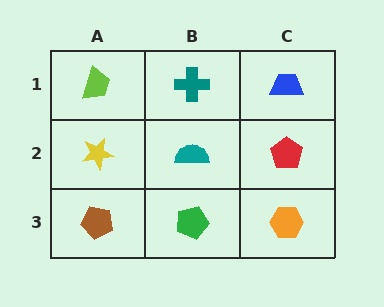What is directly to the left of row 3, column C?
A green pentagon.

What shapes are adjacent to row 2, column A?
A lime trapezoid (row 1, column A), a brown pentagon (row 3, column A), a teal semicircle (row 2, column B).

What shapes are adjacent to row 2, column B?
A teal cross (row 1, column B), a green pentagon (row 3, column B), a yellow star (row 2, column A), a red pentagon (row 2, column C).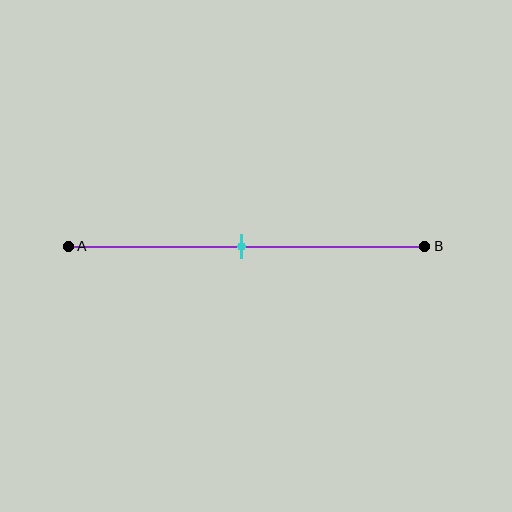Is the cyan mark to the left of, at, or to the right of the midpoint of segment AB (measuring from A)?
The cyan mark is approximately at the midpoint of segment AB.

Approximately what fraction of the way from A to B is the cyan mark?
The cyan mark is approximately 50% of the way from A to B.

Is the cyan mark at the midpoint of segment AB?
Yes, the mark is approximately at the midpoint.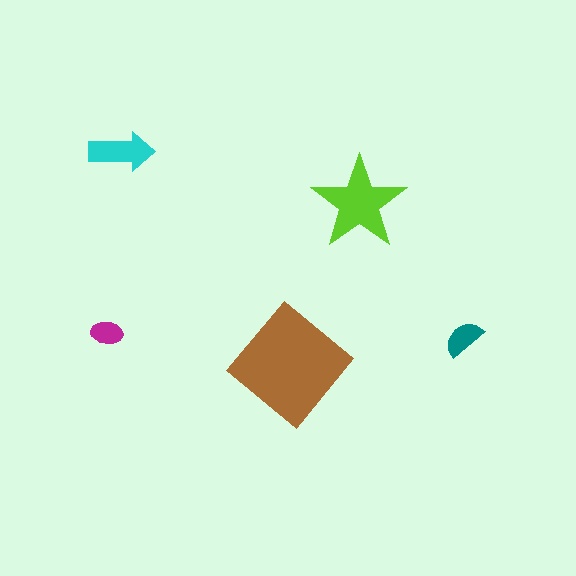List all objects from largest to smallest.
The brown diamond, the lime star, the cyan arrow, the teal semicircle, the magenta ellipse.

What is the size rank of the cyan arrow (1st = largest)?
3rd.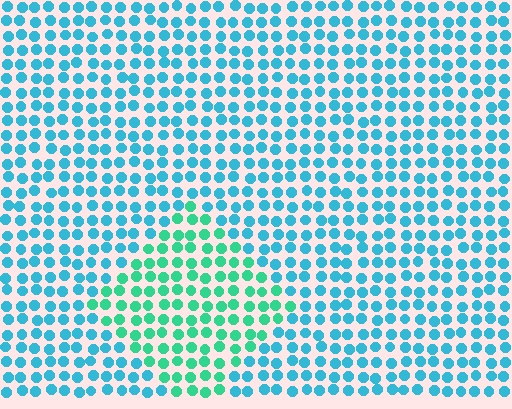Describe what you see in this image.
The image is filled with small cyan elements in a uniform arrangement. A diamond-shaped region is visible where the elements are tinted to a slightly different hue, forming a subtle color boundary.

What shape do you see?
I see a diamond.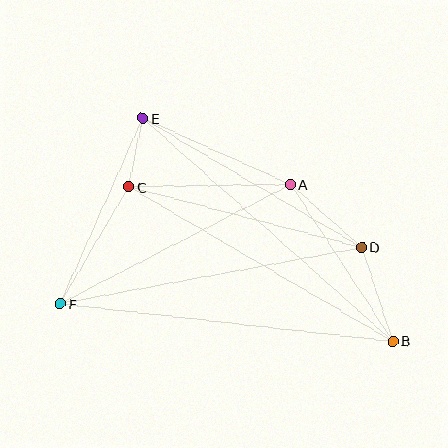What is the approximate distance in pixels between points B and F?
The distance between B and F is approximately 335 pixels.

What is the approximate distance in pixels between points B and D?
The distance between B and D is approximately 99 pixels.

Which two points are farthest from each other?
Points B and E are farthest from each other.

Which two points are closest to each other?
Points C and E are closest to each other.